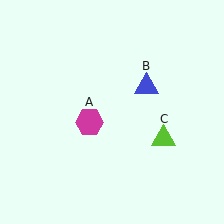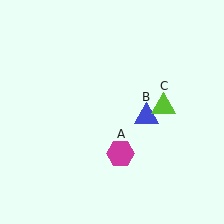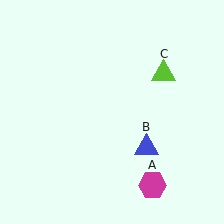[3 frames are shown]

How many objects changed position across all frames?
3 objects changed position: magenta hexagon (object A), blue triangle (object B), lime triangle (object C).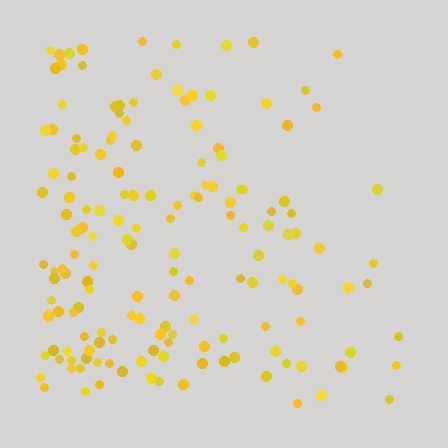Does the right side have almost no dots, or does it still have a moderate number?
Still a moderate number, just noticeably fewer than the left.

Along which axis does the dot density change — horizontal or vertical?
Horizontal.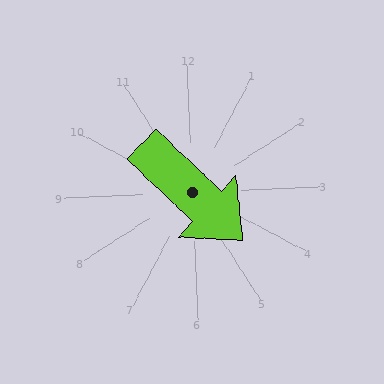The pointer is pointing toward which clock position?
Roughly 5 o'clock.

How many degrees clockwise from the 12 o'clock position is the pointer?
Approximately 136 degrees.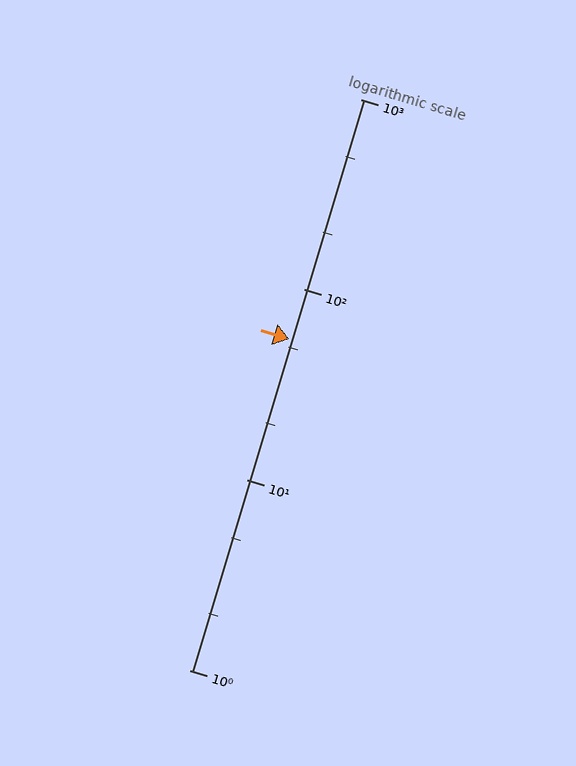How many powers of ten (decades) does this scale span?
The scale spans 3 decades, from 1 to 1000.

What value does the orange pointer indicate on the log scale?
The pointer indicates approximately 55.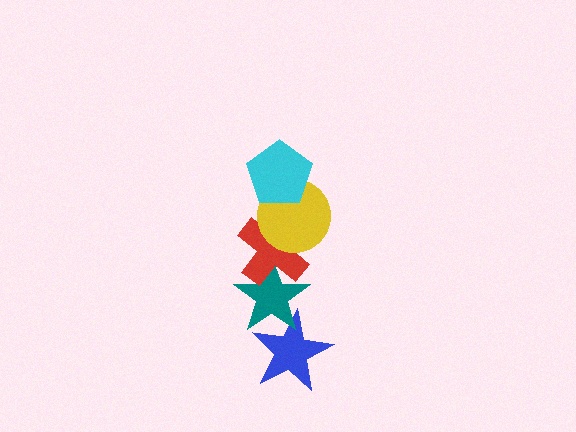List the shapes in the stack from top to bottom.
From top to bottom: the cyan pentagon, the yellow circle, the red cross, the teal star, the blue star.